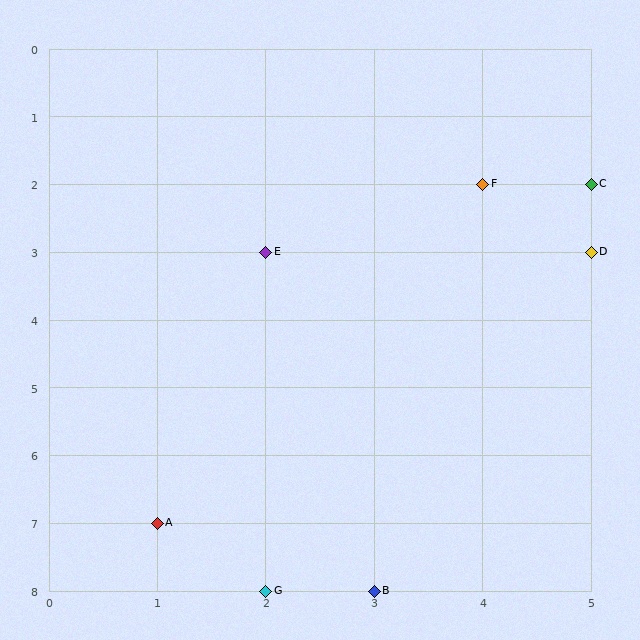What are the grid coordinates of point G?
Point G is at grid coordinates (2, 8).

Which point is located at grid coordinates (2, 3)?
Point E is at (2, 3).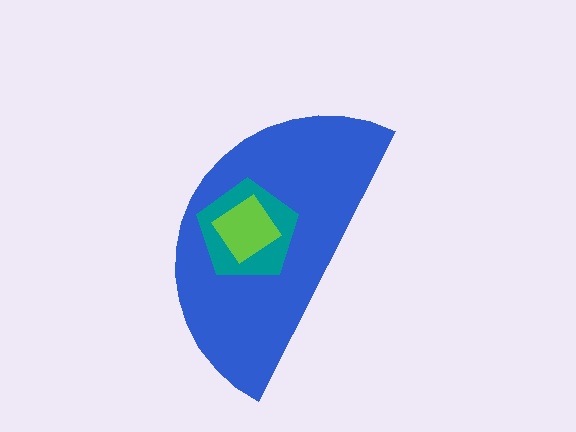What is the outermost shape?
The blue semicircle.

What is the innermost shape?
The lime diamond.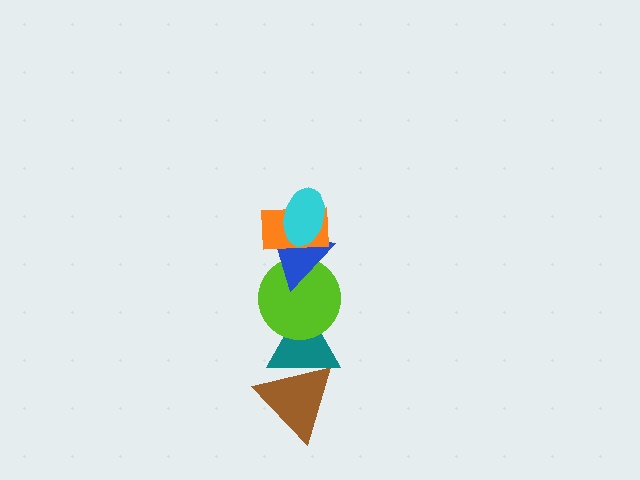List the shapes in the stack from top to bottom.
From top to bottom: the cyan ellipse, the orange rectangle, the blue triangle, the lime circle, the teal triangle, the brown triangle.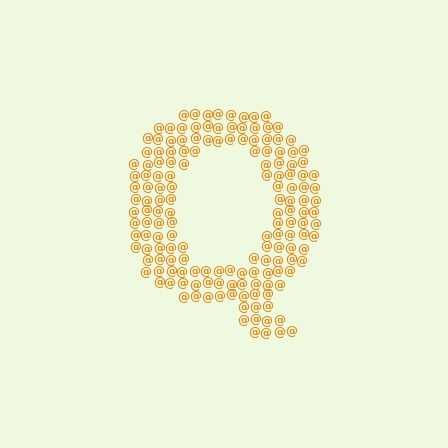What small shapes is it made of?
It is made of small at signs.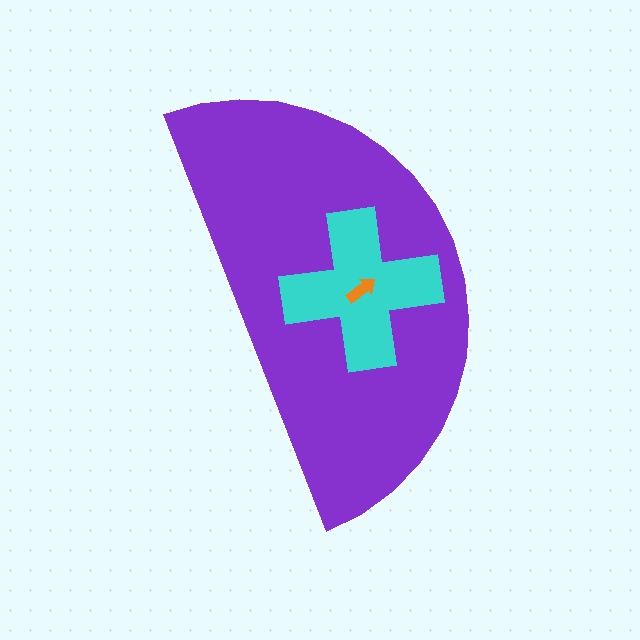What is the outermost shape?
The purple semicircle.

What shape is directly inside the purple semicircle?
The cyan cross.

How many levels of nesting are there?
3.